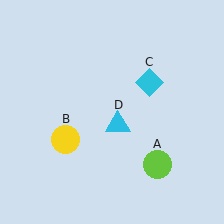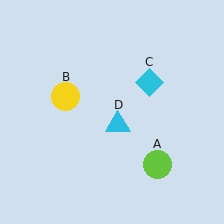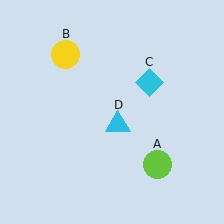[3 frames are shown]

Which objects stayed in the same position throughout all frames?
Lime circle (object A) and cyan diamond (object C) and cyan triangle (object D) remained stationary.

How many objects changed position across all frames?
1 object changed position: yellow circle (object B).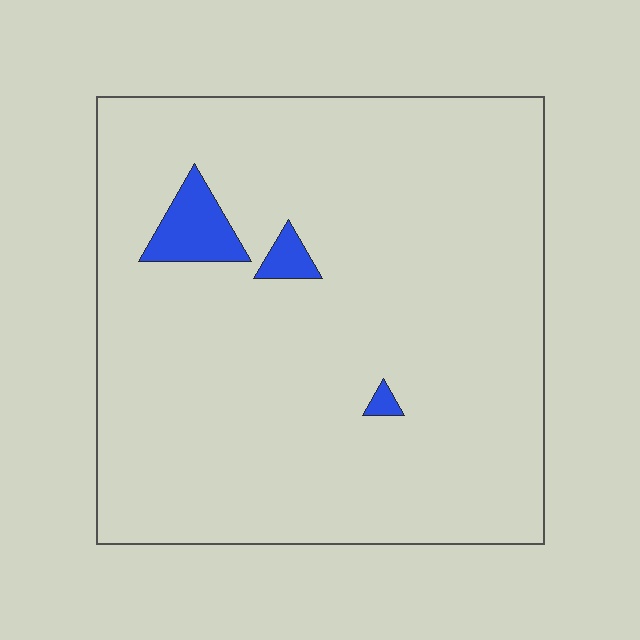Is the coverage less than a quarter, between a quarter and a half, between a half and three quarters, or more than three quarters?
Less than a quarter.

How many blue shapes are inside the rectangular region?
3.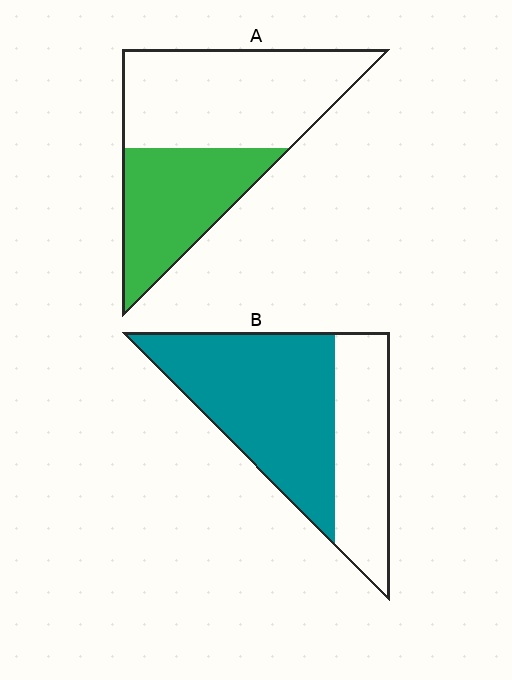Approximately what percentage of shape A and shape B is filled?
A is approximately 40% and B is approximately 65%.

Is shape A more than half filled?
No.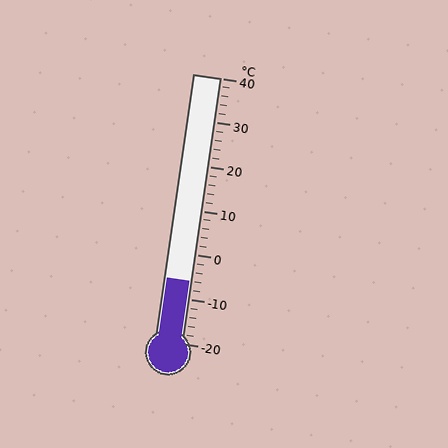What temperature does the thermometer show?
The thermometer shows approximately -6°C.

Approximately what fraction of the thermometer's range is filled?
The thermometer is filled to approximately 25% of its range.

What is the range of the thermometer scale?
The thermometer scale ranges from -20°C to 40°C.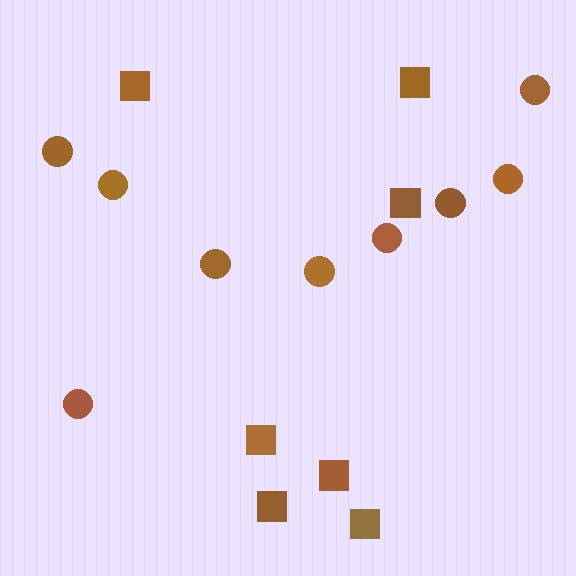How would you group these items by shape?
There are 2 groups: one group of circles (9) and one group of squares (7).